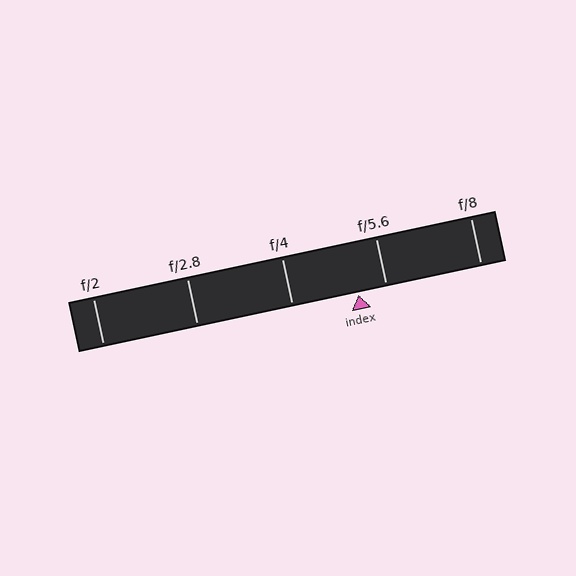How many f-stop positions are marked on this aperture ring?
There are 5 f-stop positions marked.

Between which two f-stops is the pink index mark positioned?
The index mark is between f/4 and f/5.6.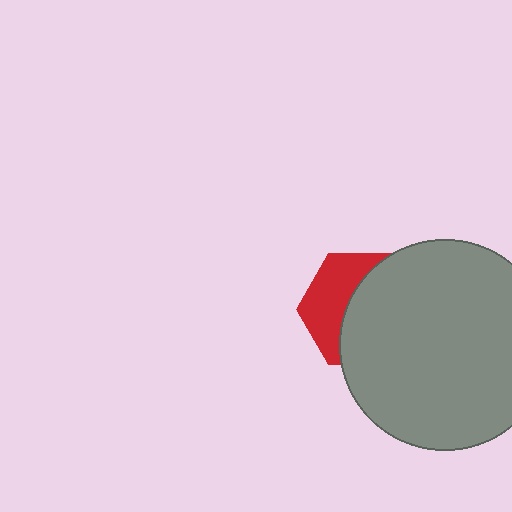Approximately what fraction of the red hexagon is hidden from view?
Roughly 59% of the red hexagon is hidden behind the gray circle.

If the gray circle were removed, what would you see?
You would see the complete red hexagon.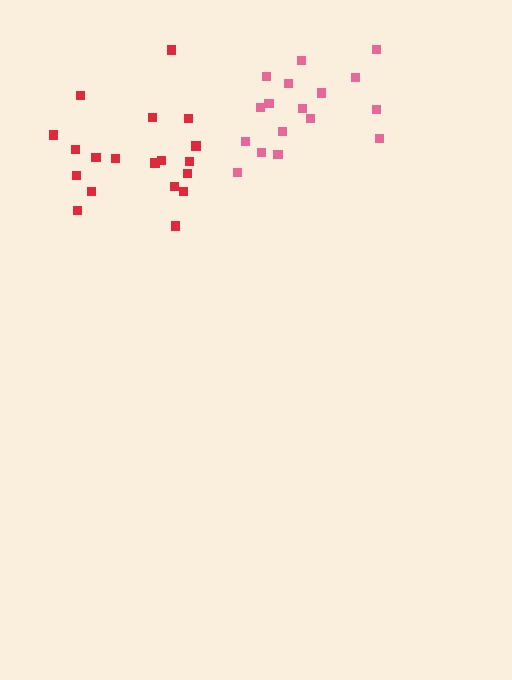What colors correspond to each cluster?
The clusters are colored: red, pink.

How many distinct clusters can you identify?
There are 2 distinct clusters.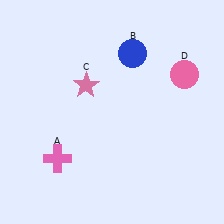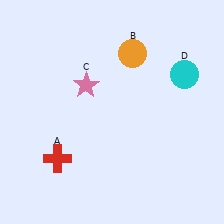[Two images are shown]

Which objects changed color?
A changed from pink to red. B changed from blue to orange. D changed from pink to cyan.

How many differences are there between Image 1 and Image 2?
There are 3 differences between the two images.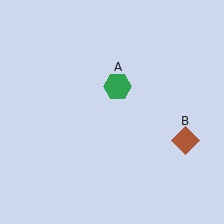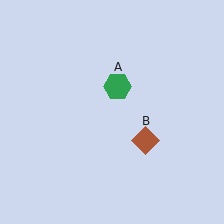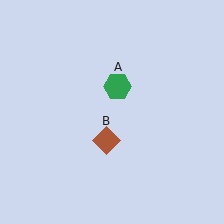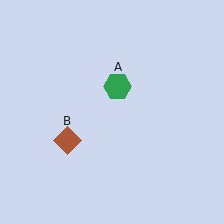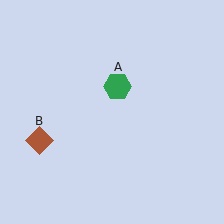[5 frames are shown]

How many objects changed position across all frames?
1 object changed position: brown diamond (object B).